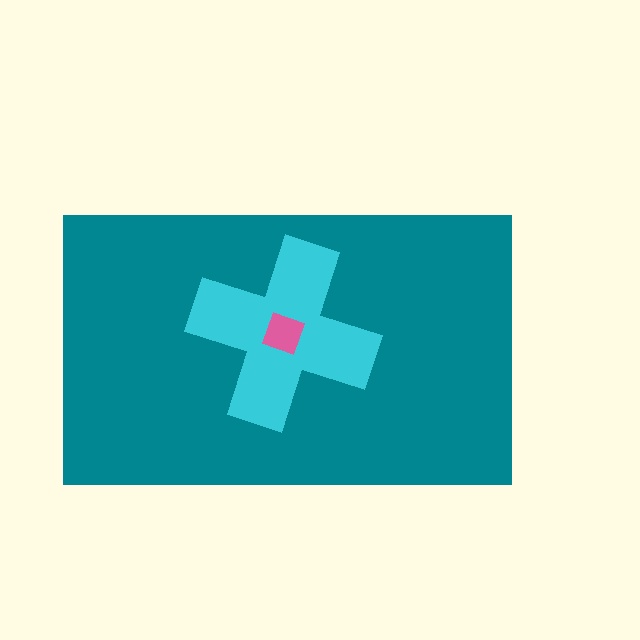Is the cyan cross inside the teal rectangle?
Yes.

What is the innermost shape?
The pink diamond.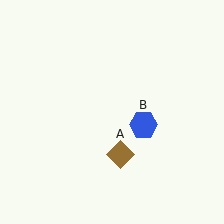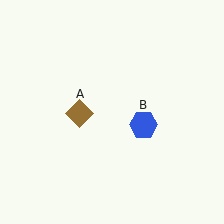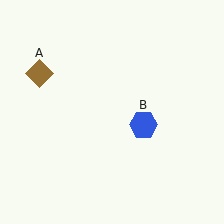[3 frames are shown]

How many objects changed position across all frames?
1 object changed position: brown diamond (object A).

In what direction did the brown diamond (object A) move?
The brown diamond (object A) moved up and to the left.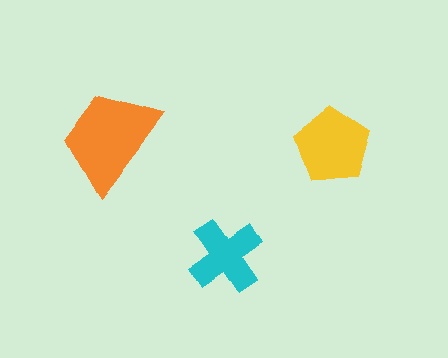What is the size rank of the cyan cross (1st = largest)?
3rd.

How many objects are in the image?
There are 3 objects in the image.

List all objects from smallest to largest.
The cyan cross, the yellow pentagon, the orange trapezoid.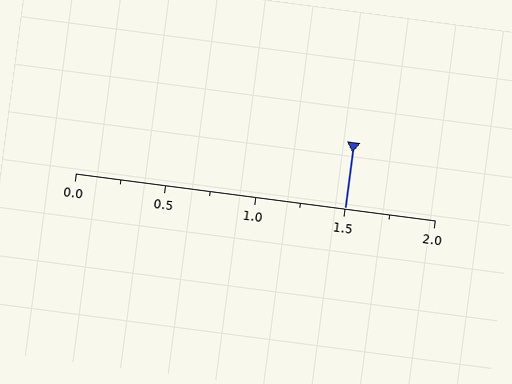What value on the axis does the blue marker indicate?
The marker indicates approximately 1.5.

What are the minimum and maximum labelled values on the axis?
The axis runs from 0.0 to 2.0.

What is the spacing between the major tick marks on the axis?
The major ticks are spaced 0.5 apart.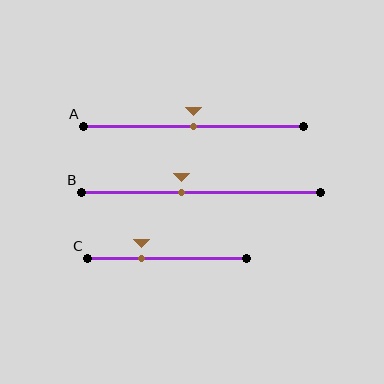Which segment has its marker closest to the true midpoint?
Segment A has its marker closest to the true midpoint.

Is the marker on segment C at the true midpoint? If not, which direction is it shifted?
No, the marker on segment C is shifted to the left by about 16% of the segment length.